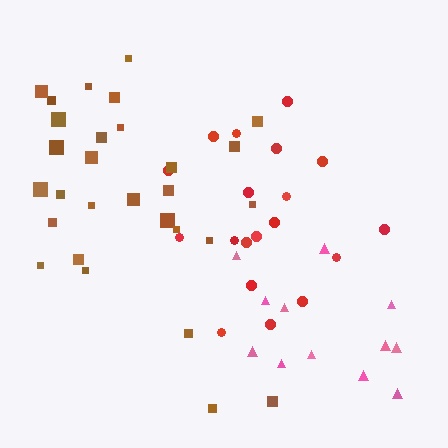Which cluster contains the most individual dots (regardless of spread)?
Brown (29).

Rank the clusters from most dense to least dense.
brown, red, pink.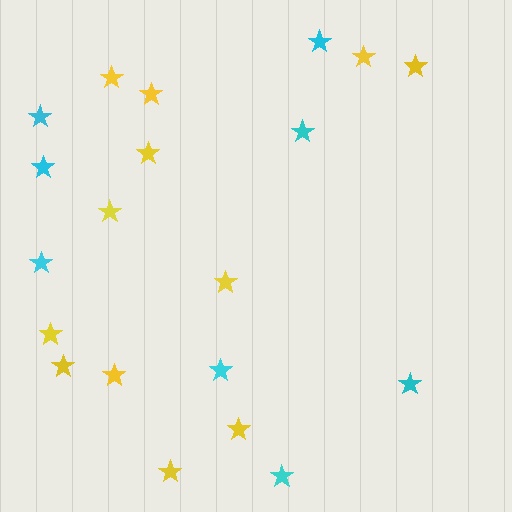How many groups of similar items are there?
There are 2 groups: one group of yellow stars (12) and one group of cyan stars (8).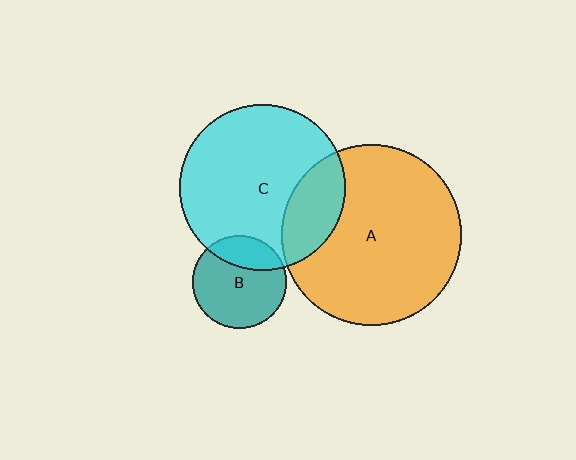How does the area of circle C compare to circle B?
Approximately 3.1 times.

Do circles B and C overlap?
Yes.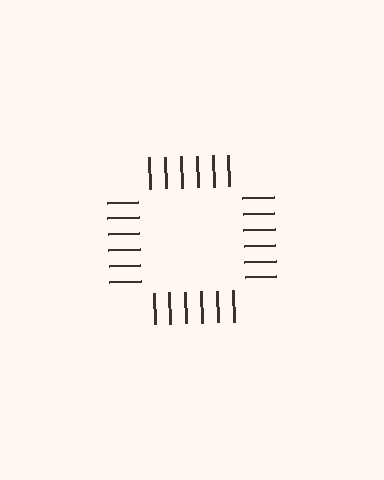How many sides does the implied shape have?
4 sides — the line-ends trace a square.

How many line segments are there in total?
24 — 6 along each of the 4 edges.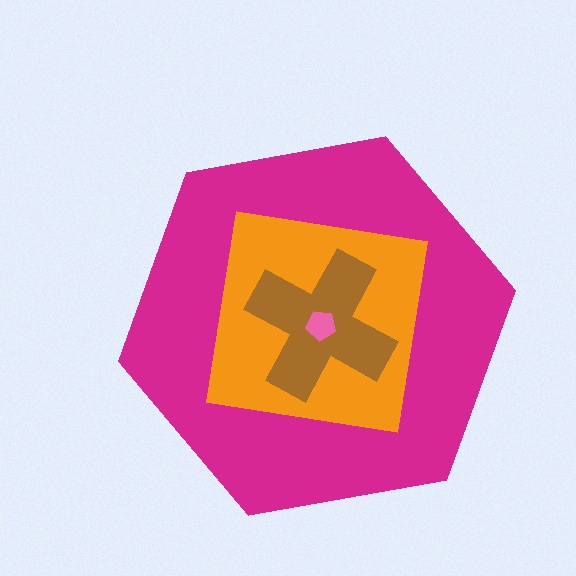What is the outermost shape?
The magenta hexagon.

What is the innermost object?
The pink pentagon.